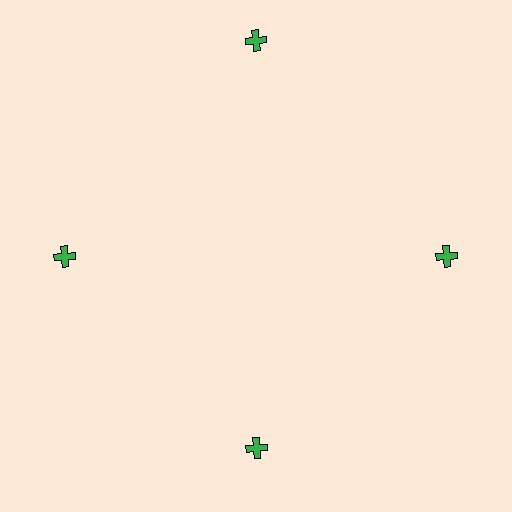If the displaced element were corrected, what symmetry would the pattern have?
It would have 4-fold rotational symmetry — the pattern would map onto itself every 90 degrees.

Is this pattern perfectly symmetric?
No. The 4 green crosses are arranged in a ring, but one element near the 12 o'clock position is pushed outward from the center, breaking the 4-fold rotational symmetry.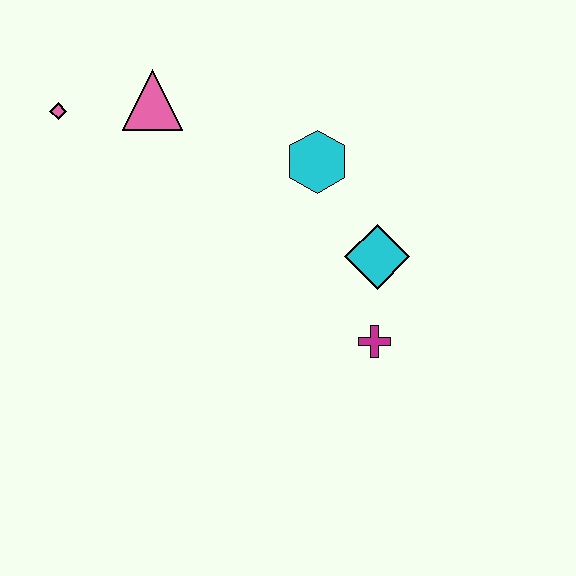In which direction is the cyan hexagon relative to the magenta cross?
The cyan hexagon is above the magenta cross.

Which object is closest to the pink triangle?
The pink diamond is closest to the pink triangle.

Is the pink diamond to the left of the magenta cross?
Yes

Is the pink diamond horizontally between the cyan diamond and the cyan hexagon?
No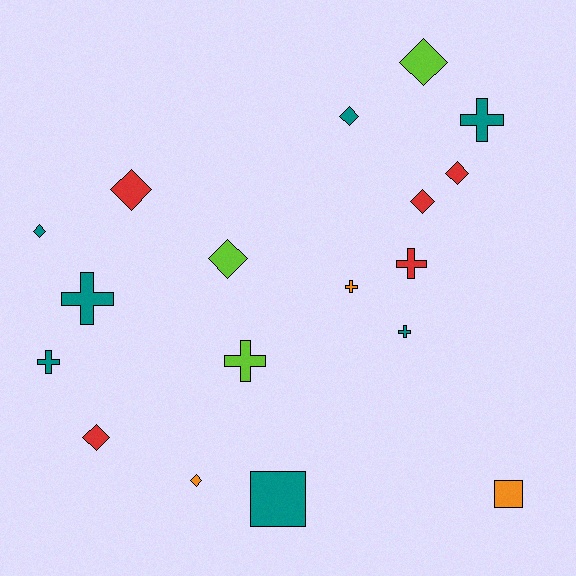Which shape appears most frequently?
Diamond, with 9 objects.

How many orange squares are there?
There is 1 orange square.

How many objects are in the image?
There are 18 objects.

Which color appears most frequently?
Teal, with 7 objects.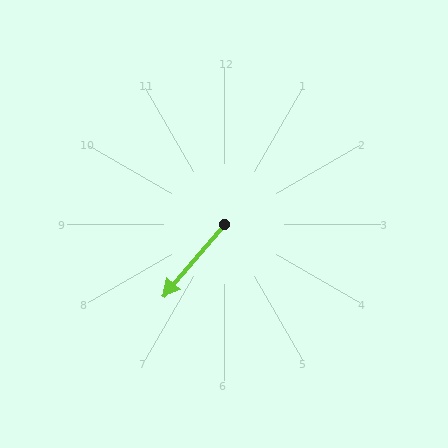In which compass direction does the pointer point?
Southwest.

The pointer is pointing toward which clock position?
Roughly 7 o'clock.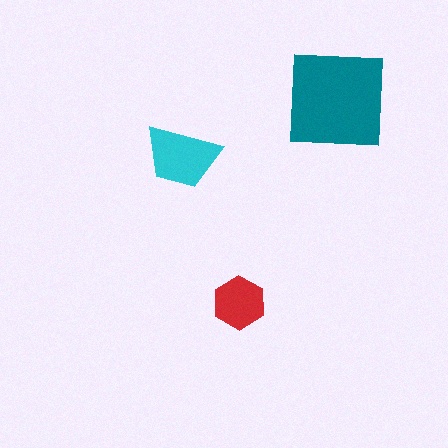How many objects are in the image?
There are 3 objects in the image.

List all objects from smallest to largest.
The red hexagon, the cyan trapezoid, the teal square.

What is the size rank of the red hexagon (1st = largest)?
3rd.